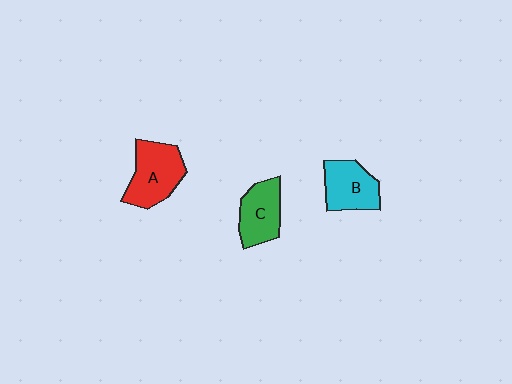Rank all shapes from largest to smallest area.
From largest to smallest: A (red), B (cyan), C (green).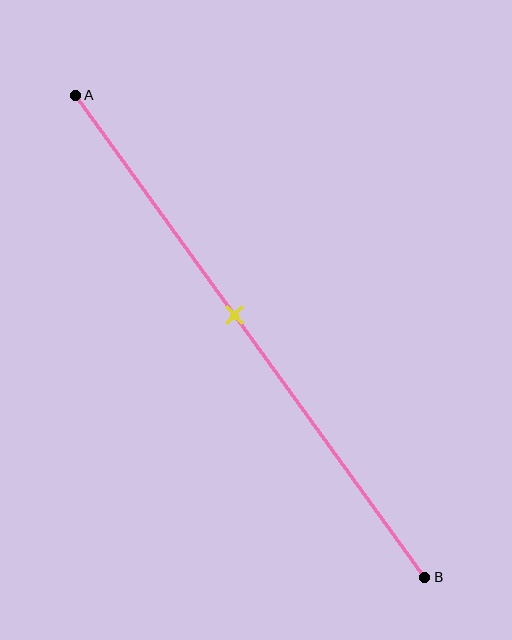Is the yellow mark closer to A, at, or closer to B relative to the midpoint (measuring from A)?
The yellow mark is closer to point A than the midpoint of segment AB.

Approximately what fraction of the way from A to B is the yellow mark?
The yellow mark is approximately 45% of the way from A to B.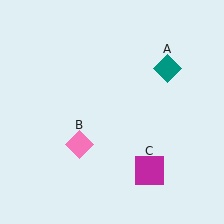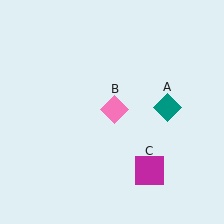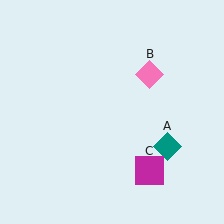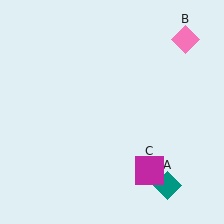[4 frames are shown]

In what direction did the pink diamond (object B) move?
The pink diamond (object B) moved up and to the right.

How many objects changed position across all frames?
2 objects changed position: teal diamond (object A), pink diamond (object B).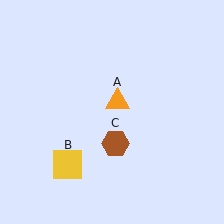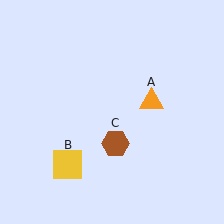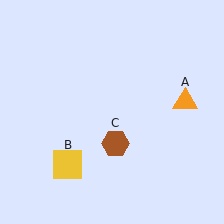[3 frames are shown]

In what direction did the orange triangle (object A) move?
The orange triangle (object A) moved right.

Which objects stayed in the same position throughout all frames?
Yellow square (object B) and brown hexagon (object C) remained stationary.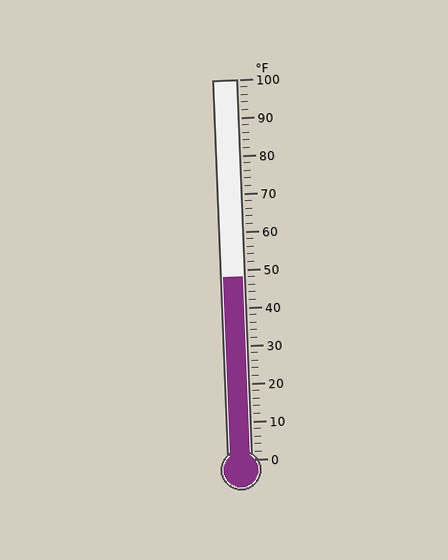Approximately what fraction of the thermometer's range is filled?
The thermometer is filled to approximately 50% of its range.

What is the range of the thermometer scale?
The thermometer scale ranges from 0°F to 100°F.